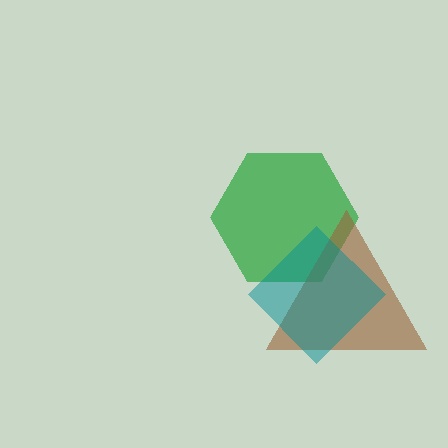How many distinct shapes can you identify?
There are 3 distinct shapes: a green hexagon, a brown triangle, a teal diamond.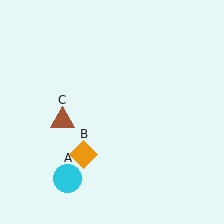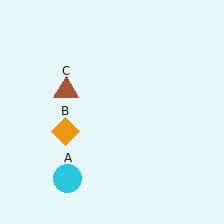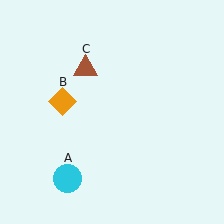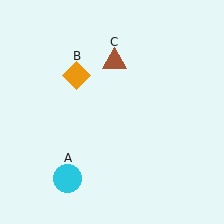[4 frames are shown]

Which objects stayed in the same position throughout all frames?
Cyan circle (object A) remained stationary.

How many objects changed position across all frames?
2 objects changed position: orange diamond (object B), brown triangle (object C).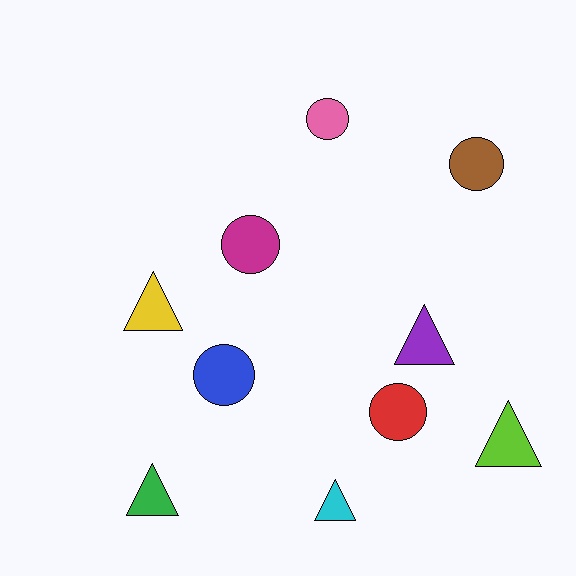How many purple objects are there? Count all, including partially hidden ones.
There is 1 purple object.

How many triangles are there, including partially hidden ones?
There are 5 triangles.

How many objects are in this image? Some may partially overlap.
There are 10 objects.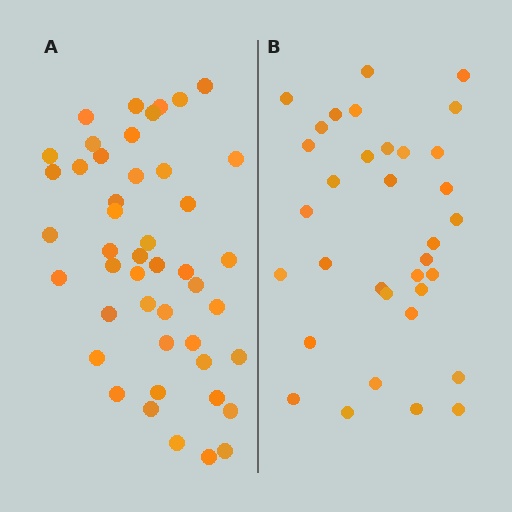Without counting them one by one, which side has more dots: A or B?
Region A (the left region) has more dots.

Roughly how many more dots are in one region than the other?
Region A has roughly 12 or so more dots than region B.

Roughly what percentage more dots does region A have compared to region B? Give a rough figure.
About 35% more.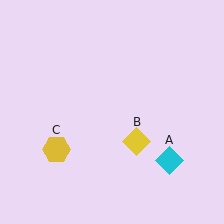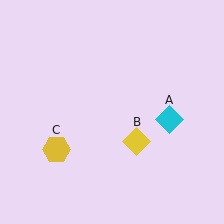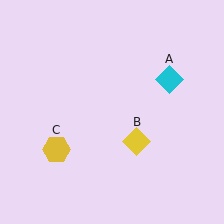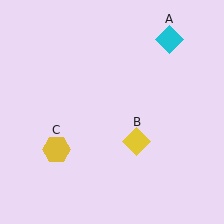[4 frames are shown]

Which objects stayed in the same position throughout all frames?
Yellow diamond (object B) and yellow hexagon (object C) remained stationary.